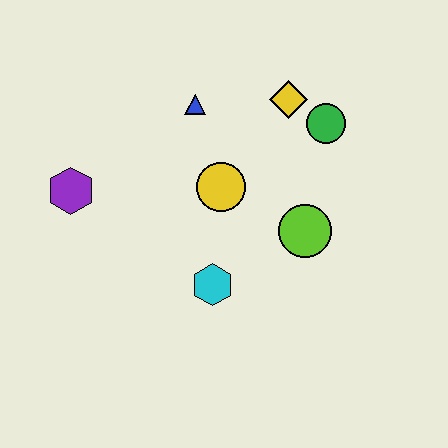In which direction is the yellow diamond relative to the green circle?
The yellow diamond is to the left of the green circle.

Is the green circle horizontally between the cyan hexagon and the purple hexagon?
No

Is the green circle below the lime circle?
No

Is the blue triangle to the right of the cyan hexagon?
No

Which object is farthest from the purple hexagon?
The green circle is farthest from the purple hexagon.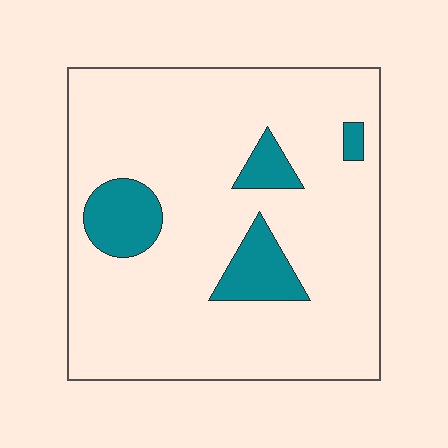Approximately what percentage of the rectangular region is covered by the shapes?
Approximately 15%.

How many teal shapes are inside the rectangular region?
4.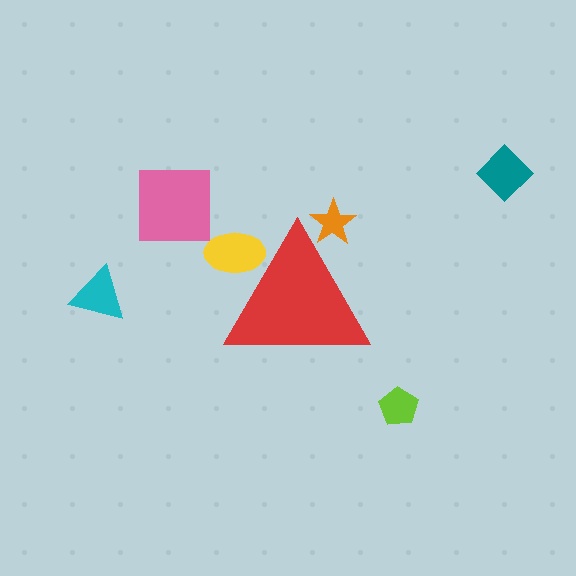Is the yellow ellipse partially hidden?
Yes, the yellow ellipse is partially hidden behind the red triangle.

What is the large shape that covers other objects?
A red triangle.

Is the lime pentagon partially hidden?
No, the lime pentagon is fully visible.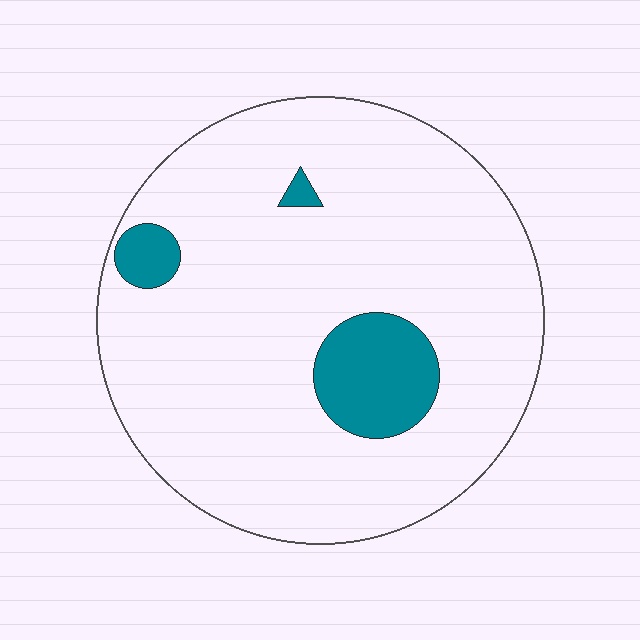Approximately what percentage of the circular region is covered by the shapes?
Approximately 10%.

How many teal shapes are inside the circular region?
3.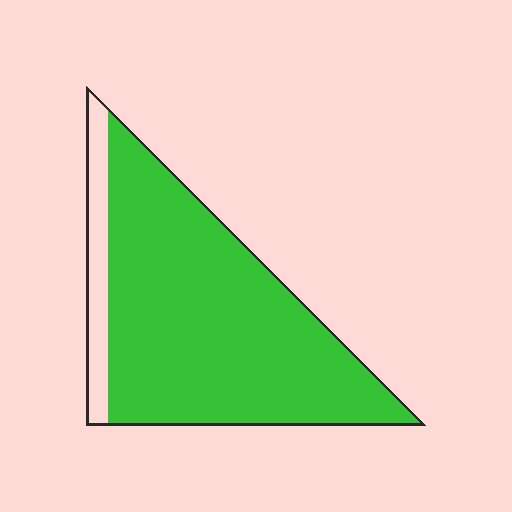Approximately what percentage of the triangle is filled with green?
Approximately 85%.